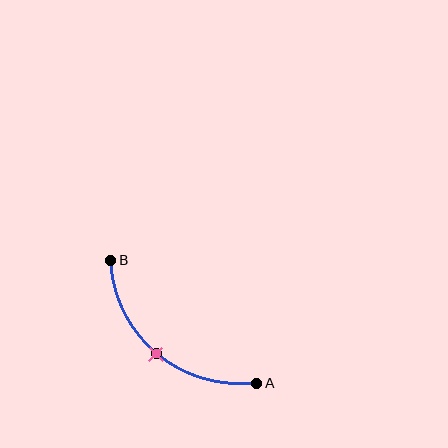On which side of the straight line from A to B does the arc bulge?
The arc bulges below and to the left of the straight line connecting A and B.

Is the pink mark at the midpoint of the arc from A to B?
Yes. The pink mark lies on the arc at equal arc-length from both A and B — it is the arc midpoint.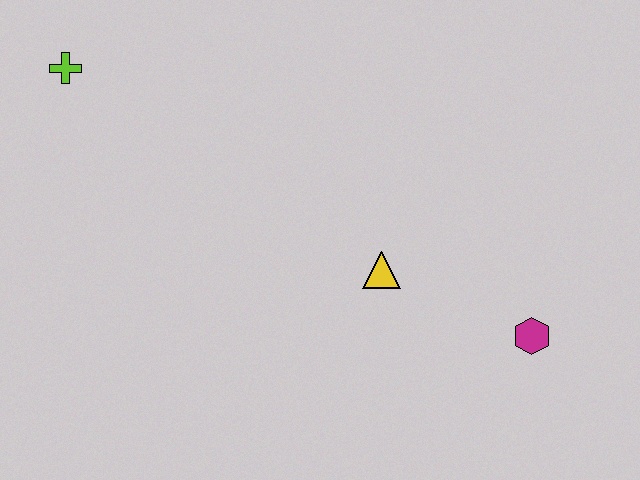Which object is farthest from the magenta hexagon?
The lime cross is farthest from the magenta hexagon.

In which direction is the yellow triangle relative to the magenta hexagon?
The yellow triangle is to the left of the magenta hexagon.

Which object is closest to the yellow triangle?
The magenta hexagon is closest to the yellow triangle.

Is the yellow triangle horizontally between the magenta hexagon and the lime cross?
Yes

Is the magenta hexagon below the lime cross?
Yes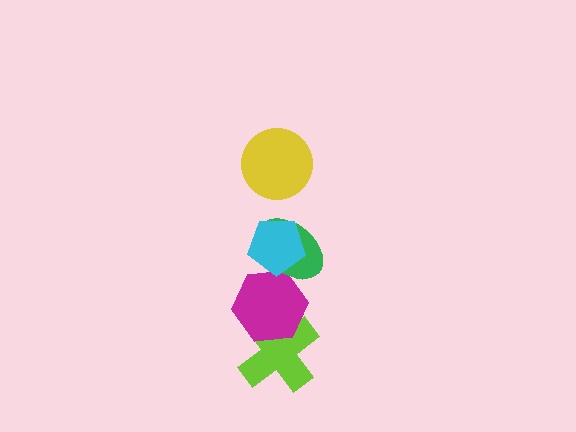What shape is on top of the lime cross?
The magenta hexagon is on top of the lime cross.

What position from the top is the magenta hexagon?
The magenta hexagon is 4th from the top.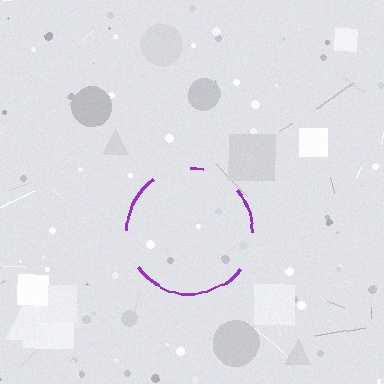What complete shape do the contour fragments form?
The contour fragments form a circle.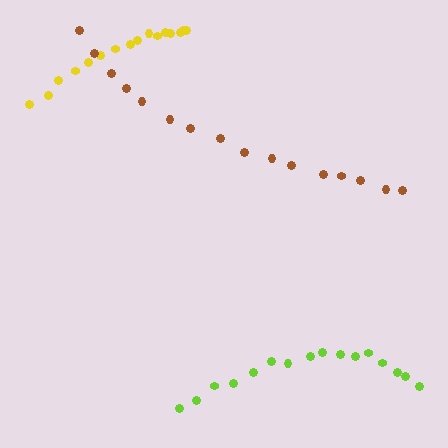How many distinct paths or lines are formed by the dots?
There are 3 distinct paths.